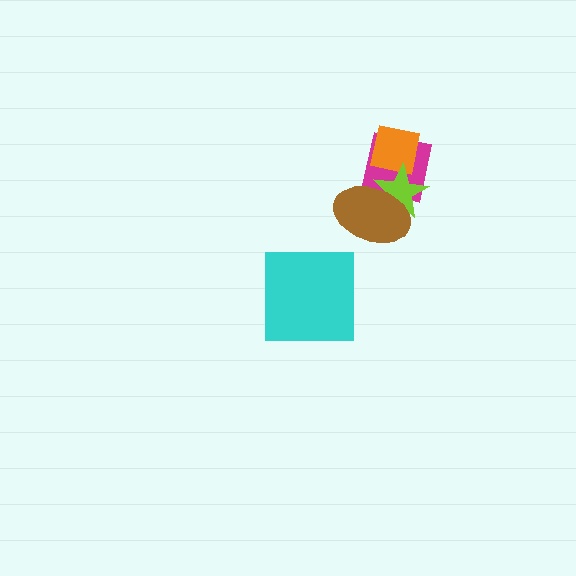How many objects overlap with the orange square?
2 objects overlap with the orange square.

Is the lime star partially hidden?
Yes, it is partially covered by another shape.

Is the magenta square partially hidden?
Yes, it is partially covered by another shape.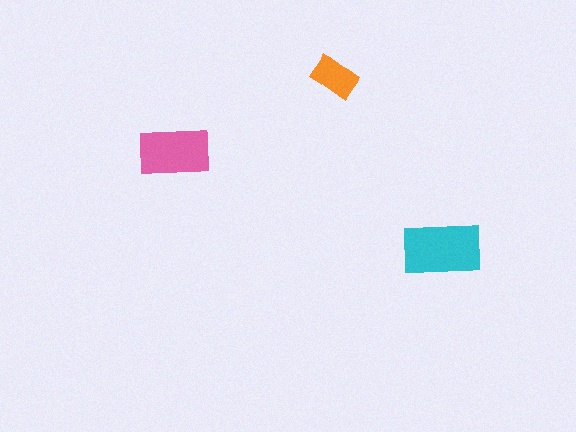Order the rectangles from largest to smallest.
the cyan one, the pink one, the orange one.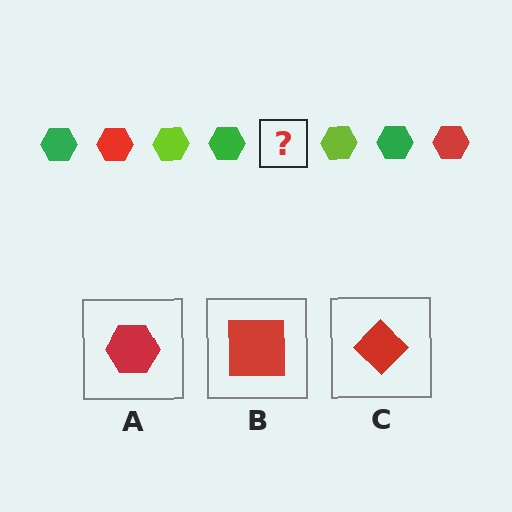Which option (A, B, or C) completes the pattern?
A.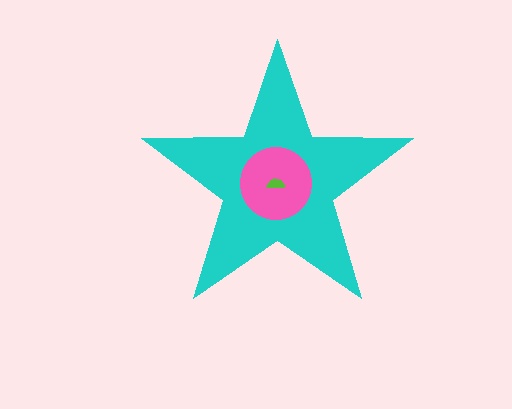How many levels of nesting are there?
3.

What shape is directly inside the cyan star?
The pink circle.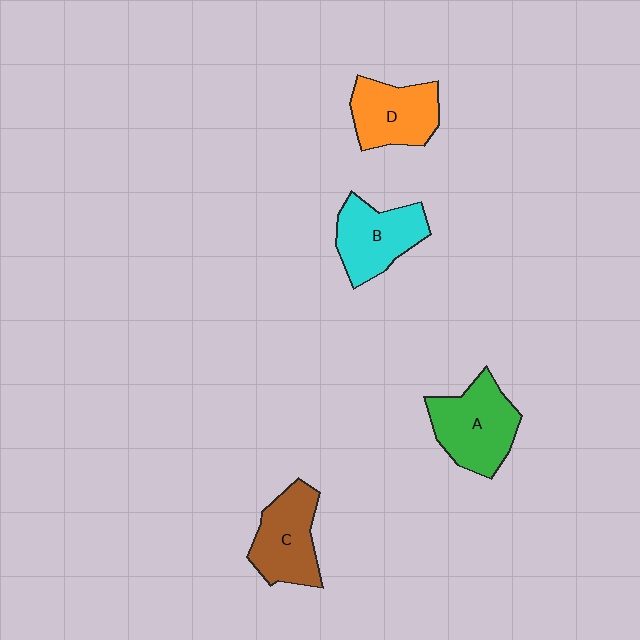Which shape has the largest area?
Shape A (green).